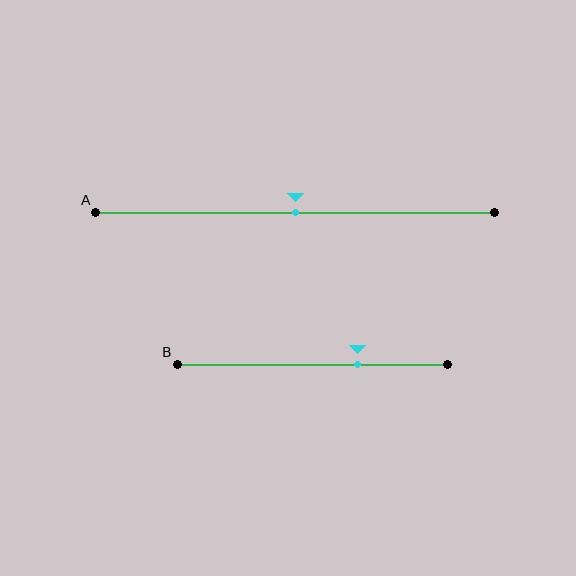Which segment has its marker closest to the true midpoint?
Segment A has its marker closest to the true midpoint.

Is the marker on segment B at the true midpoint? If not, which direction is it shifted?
No, the marker on segment B is shifted to the right by about 17% of the segment length.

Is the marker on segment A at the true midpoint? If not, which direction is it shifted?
Yes, the marker on segment A is at the true midpoint.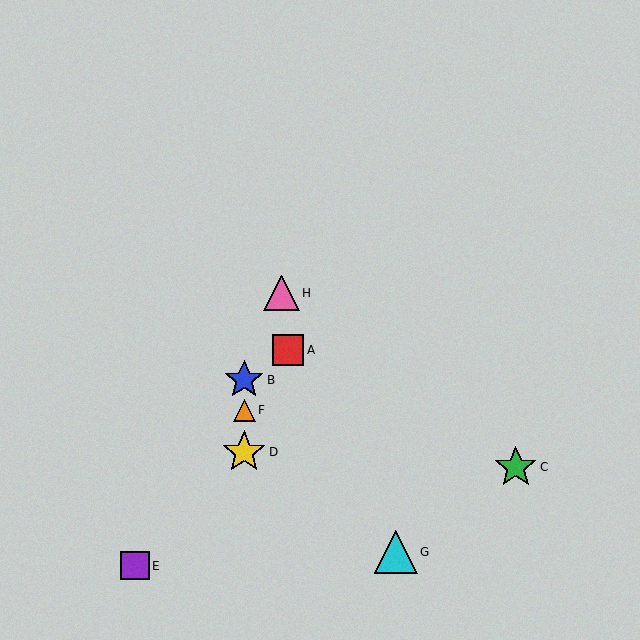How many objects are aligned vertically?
3 objects (B, D, F) are aligned vertically.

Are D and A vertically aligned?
No, D is at x≈244 and A is at x≈288.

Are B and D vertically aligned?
Yes, both are at x≈244.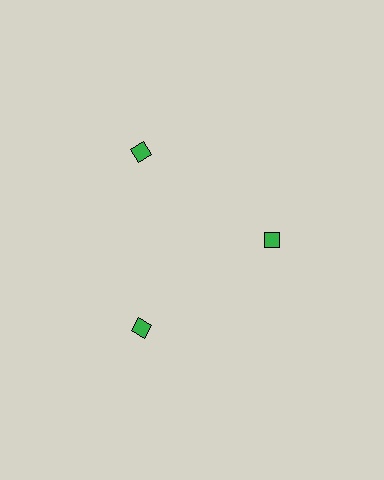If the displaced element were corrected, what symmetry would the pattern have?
It would have 3-fold rotational symmetry — the pattern would map onto itself every 120 degrees.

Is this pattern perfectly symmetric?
No. The 3 green diamonds are arranged in a ring, but one element near the 3 o'clock position is pulled inward toward the center, breaking the 3-fold rotational symmetry.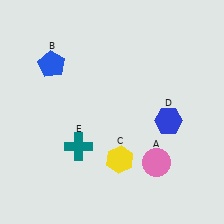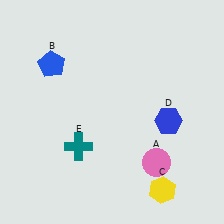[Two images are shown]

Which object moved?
The yellow hexagon (C) moved right.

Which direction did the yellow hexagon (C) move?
The yellow hexagon (C) moved right.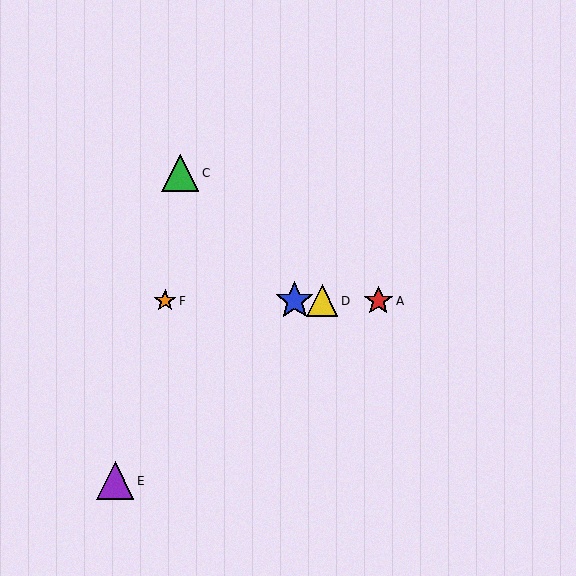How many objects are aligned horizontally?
4 objects (A, B, D, F) are aligned horizontally.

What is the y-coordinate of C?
Object C is at y≈173.